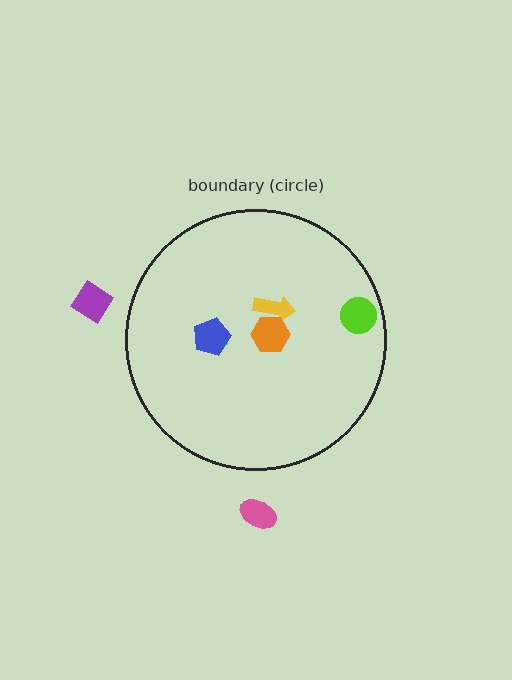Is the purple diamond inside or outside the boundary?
Outside.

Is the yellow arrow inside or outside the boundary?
Inside.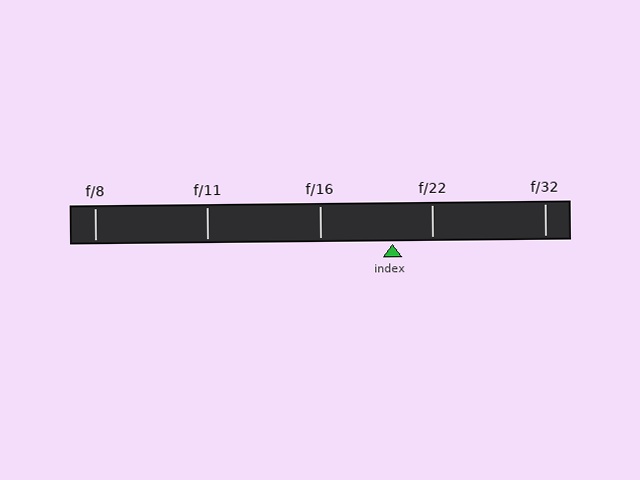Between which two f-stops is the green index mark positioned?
The index mark is between f/16 and f/22.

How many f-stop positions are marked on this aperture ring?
There are 5 f-stop positions marked.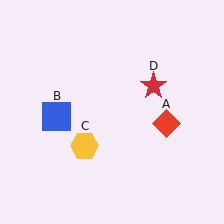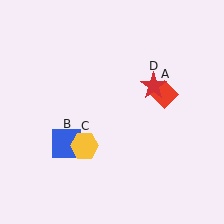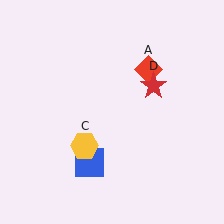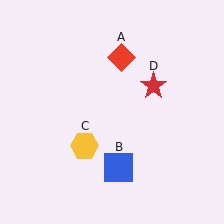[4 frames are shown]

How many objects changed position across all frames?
2 objects changed position: red diamond (object A), blue square (object B).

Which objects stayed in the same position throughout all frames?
Yellow hexagon (object C) and red star (object D) remained stationary.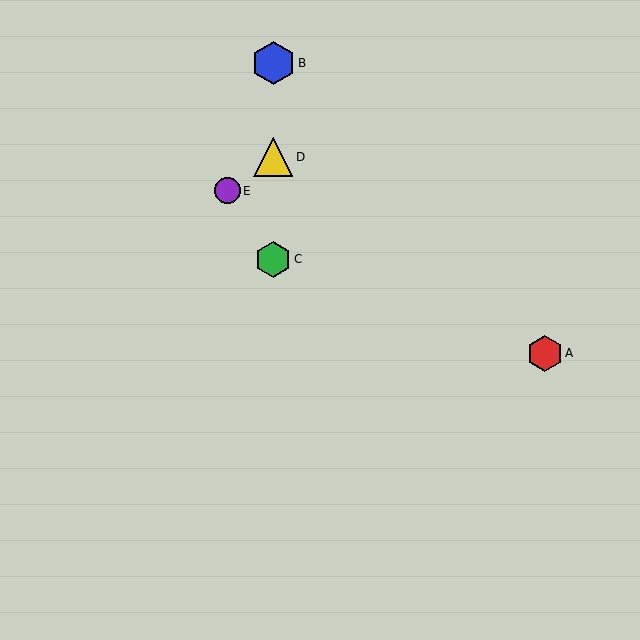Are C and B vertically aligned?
Yes, both are at x≈273.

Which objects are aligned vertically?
Objects B, C, D are aligned vertically.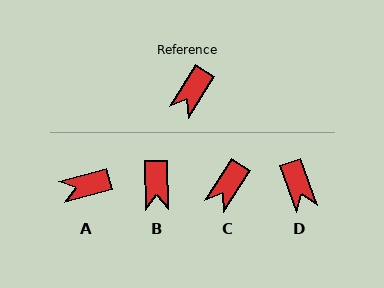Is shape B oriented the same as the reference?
No, it is off by about 34 degrees.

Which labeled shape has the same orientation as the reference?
C.